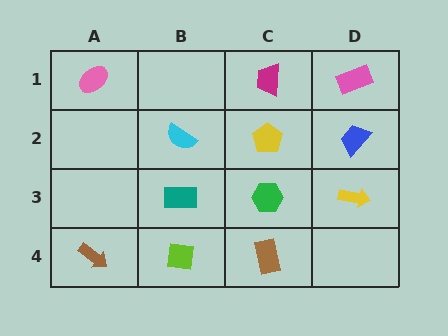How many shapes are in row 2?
3 shapes.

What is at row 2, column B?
A cyan semicircle.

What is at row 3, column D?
A yellow arrow.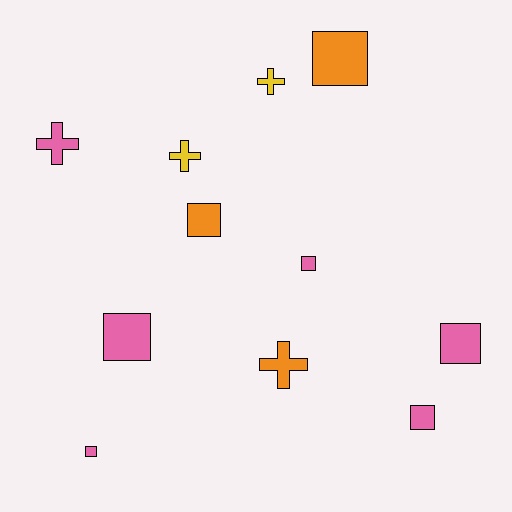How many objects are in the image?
There are 11 objects.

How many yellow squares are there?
There are no yellow squares.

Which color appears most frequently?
Pink, with 6 objects.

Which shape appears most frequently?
Square, with 7 objects.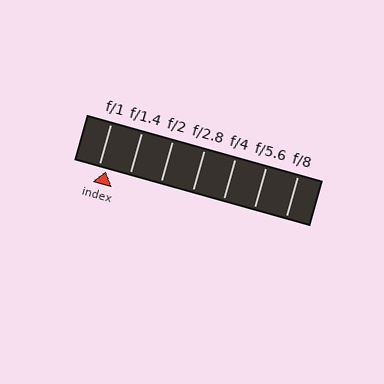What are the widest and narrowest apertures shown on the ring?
The widest aperture shown is f/1 and the narrowest is f/8.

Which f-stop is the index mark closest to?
The index mark is closest to f/1.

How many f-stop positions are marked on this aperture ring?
There are 7 f-stop positions marked.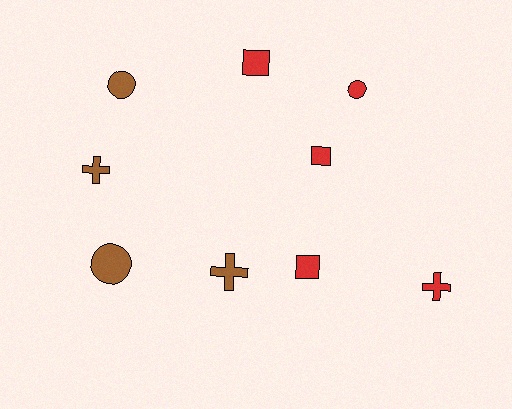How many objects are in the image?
There are 9 objects.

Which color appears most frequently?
Red, with 5 objects.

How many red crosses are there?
There is 1 red cross.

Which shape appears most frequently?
Cross, with 3 objects.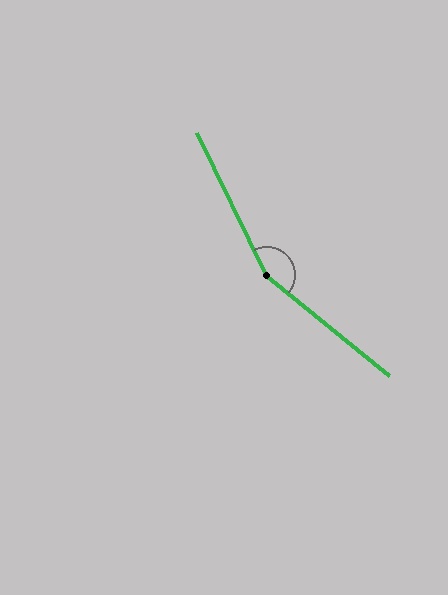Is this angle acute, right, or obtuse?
It is obtuse.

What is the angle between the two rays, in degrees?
Approximately 155 degrees.